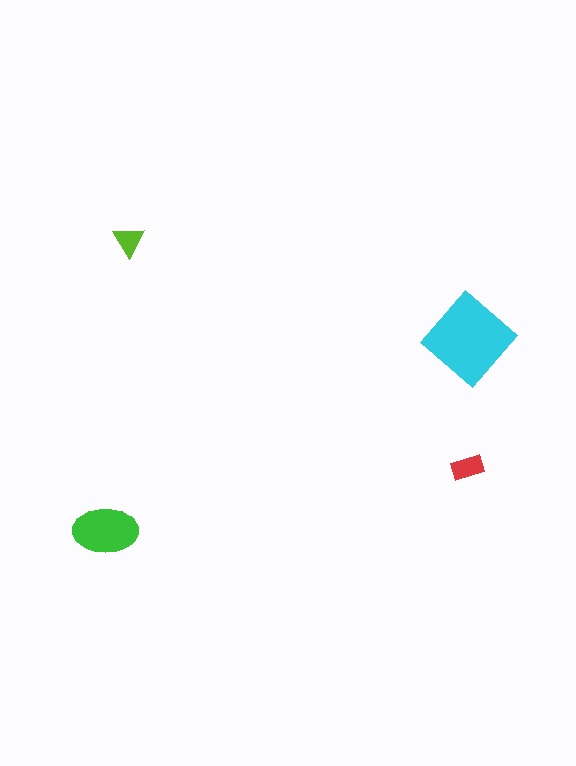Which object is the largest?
The cyan diamond.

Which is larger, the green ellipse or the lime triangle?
The green ellipse.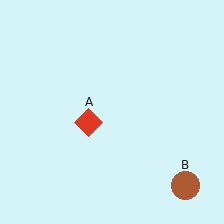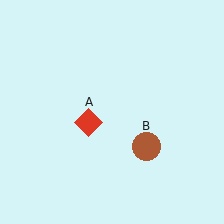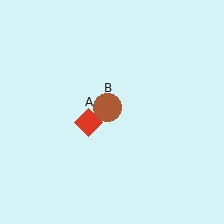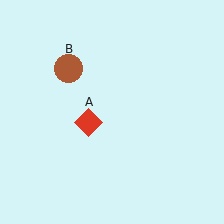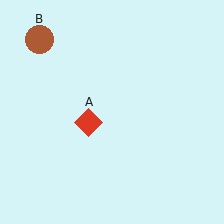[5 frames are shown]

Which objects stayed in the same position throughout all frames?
Red diamond (object A) remained stationary.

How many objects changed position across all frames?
1 object changed position: brown circle (object B).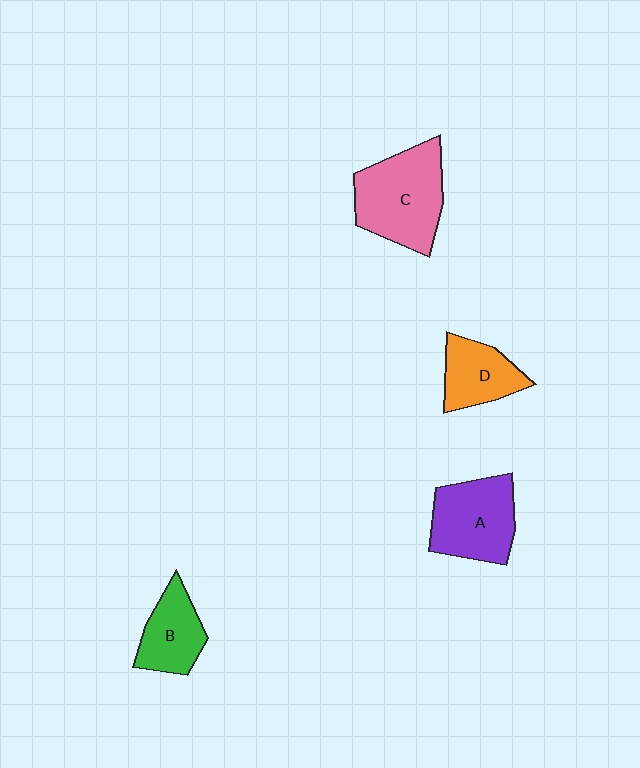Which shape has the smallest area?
Shape B (green).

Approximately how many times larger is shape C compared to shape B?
Approximately 1.7 times.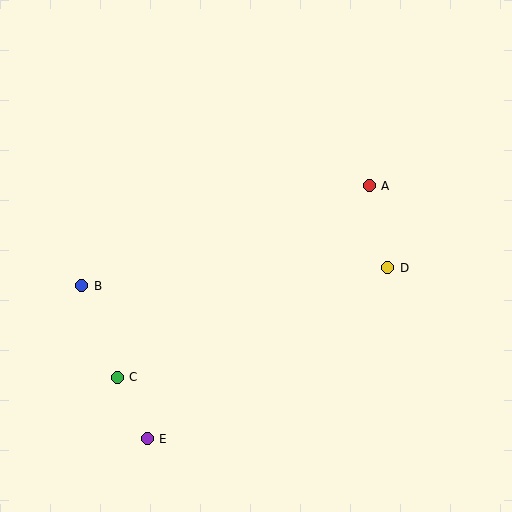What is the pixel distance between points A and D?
The distance between A and D is 84 pixels.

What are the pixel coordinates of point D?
Point D is at (388, 268).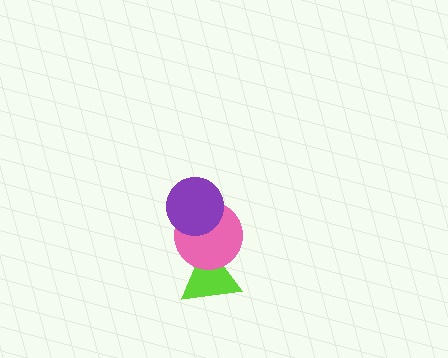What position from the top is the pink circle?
The pink circle is 2nd from the top.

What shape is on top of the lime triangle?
The pink circle is on top of the lime triangle.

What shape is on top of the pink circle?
The purple circle is on top of the pink circle.